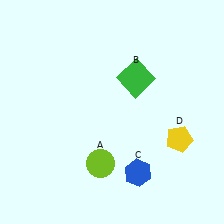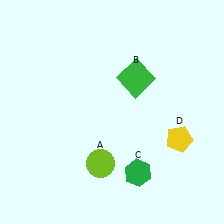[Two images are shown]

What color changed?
The hexagon (C) changed from blue in Image 1 to green in Image 2.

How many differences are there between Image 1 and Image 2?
There is 1 difference between the two images.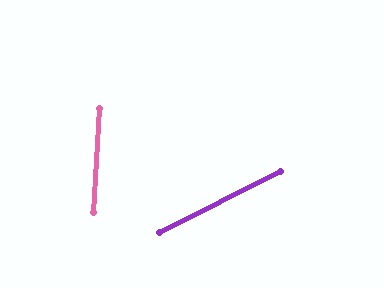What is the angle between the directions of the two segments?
Approximately 60 degrees.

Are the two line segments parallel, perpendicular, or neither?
Neither parallel nor perpendicular — they differ by about 60°.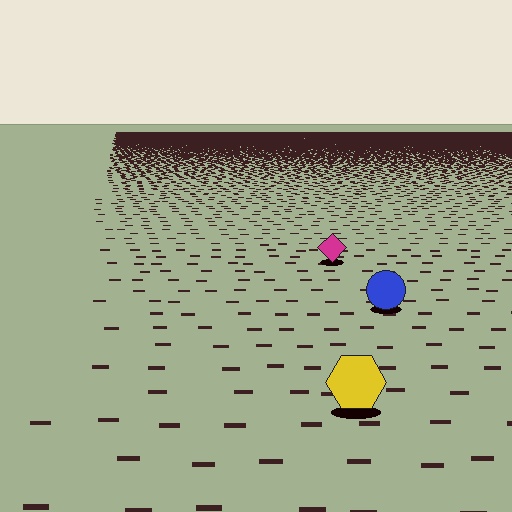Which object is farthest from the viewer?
The magenta diamond is farthest from the viewer. It appears smaller and the ground texture around it is denser.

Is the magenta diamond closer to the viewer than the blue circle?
No. The blue circle is closer — you can tell from the texture gradient: the ground texture is coarser near it.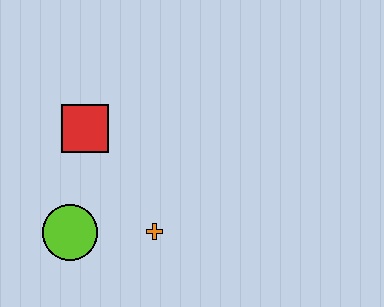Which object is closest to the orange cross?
The lime circle is closest to the orange cross.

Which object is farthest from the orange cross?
The red square is farthest from the orange cross.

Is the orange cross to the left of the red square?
No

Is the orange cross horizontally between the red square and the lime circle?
No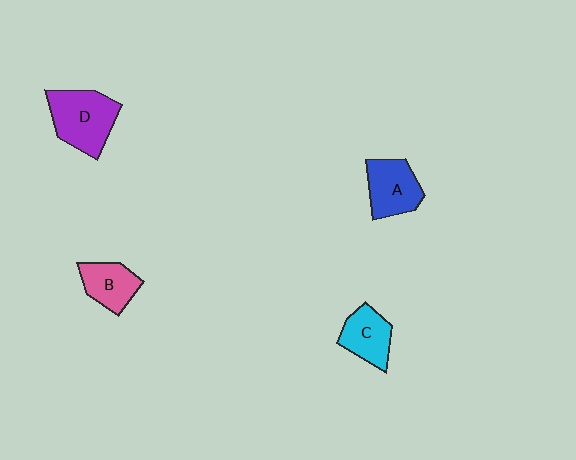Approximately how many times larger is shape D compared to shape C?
Approximately 1.5 times.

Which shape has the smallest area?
Shape B (pink).